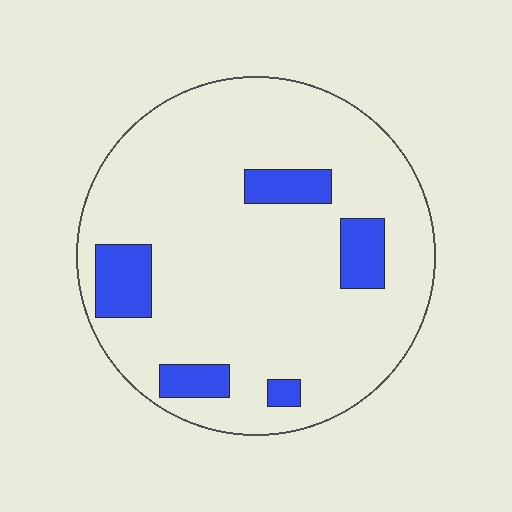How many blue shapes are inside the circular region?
5.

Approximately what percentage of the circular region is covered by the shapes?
Approximately 15%.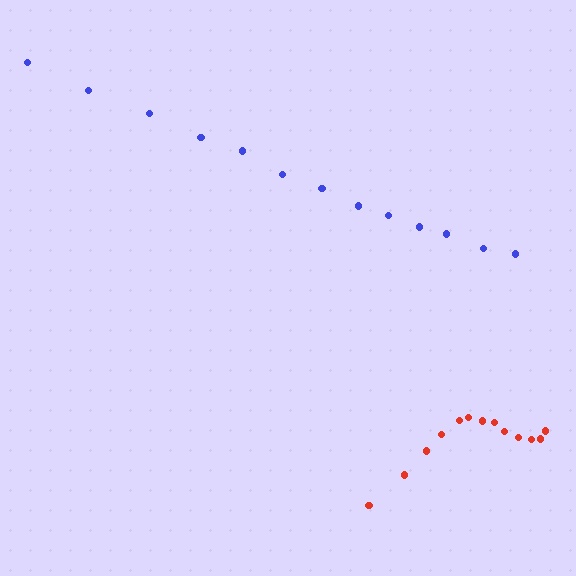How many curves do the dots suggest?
There are 2 distinct paths.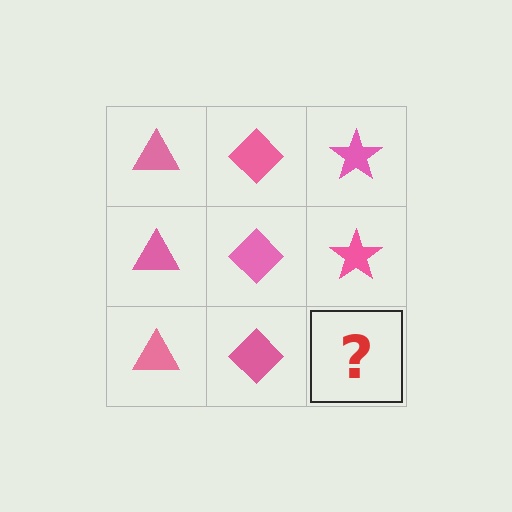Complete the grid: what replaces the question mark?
The question mark should be replaced with a pink star.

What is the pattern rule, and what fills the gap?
The rule is that each column has a consistent shape. The gap should be filled with a pink star.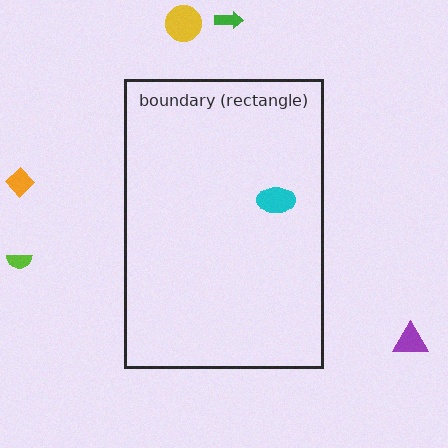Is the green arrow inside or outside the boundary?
Outside.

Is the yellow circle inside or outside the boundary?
Outside.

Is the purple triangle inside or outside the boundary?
Outside.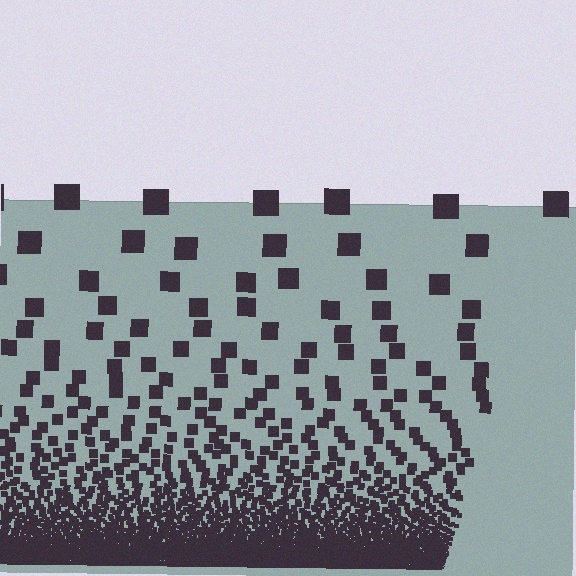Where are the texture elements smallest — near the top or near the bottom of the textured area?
Near the bottom.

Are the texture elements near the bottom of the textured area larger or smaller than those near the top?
Smaller. The gradient is inverted — elements near the bottom are smaller and denser.